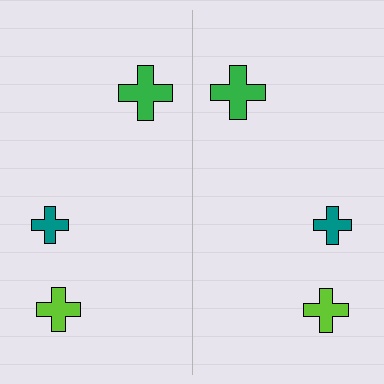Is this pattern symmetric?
Yes, this pattern has bilateral (reflection) symmetry.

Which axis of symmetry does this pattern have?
The pattern has a vertical axis of symmetry running through the center of the image.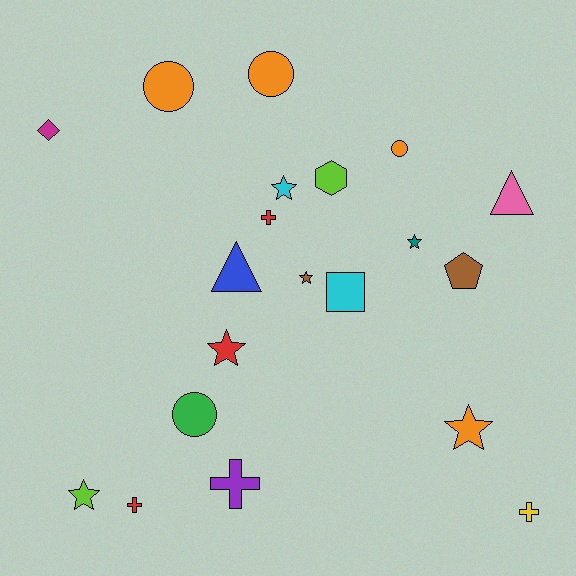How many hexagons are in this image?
There is 1 hexagon.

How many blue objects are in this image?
There is 1 blue object.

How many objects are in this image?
There are 20 objects.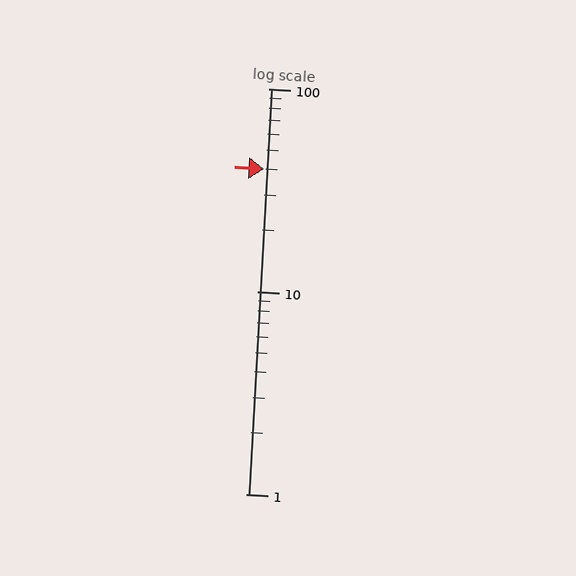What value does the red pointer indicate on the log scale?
The pointer indicates approximately 40.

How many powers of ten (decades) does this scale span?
The scale spans 2 decades, from 1 to 100.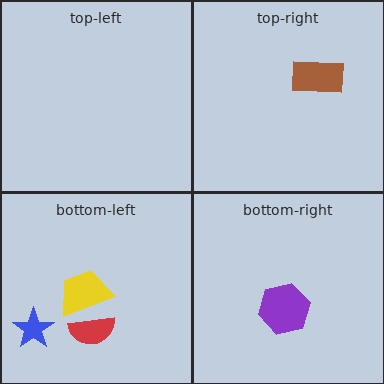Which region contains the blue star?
The bottom-left region.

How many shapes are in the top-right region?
1.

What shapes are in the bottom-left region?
The blue star, the red semicircle, the yellow trapezoid.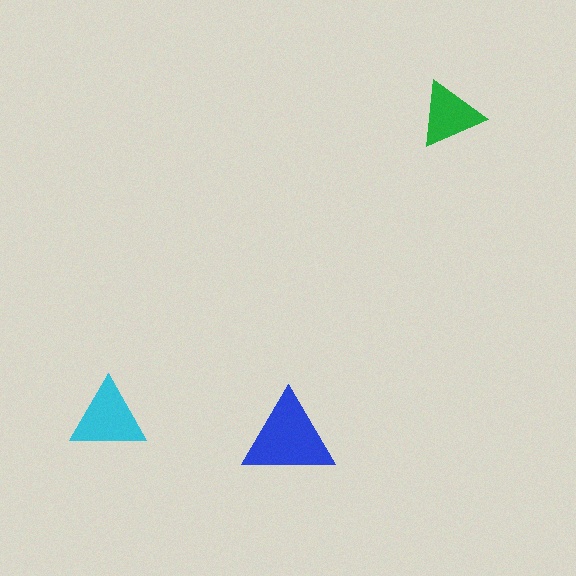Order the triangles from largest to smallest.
the blue one, the cyan one, the green one.